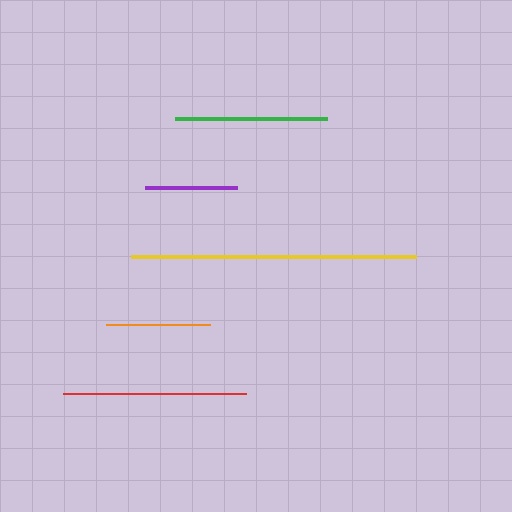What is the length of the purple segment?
The purple segment is approximately 93 pixels long.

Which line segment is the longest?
The yellow line is the longest at approximately 285 pixels.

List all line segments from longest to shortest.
From longest to shortest: yellow, red, green, orange, purple.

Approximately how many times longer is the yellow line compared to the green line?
The yellow line is approximately 1.9 times the length of the green line.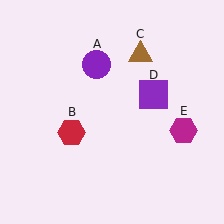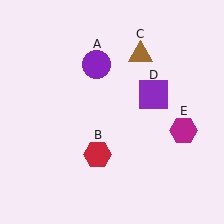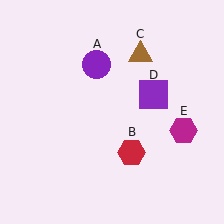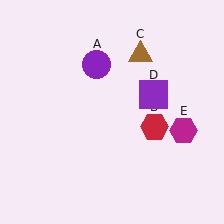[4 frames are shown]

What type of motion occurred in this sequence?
The red hexagon (object B) rotated counterclockwise around the center of the scene.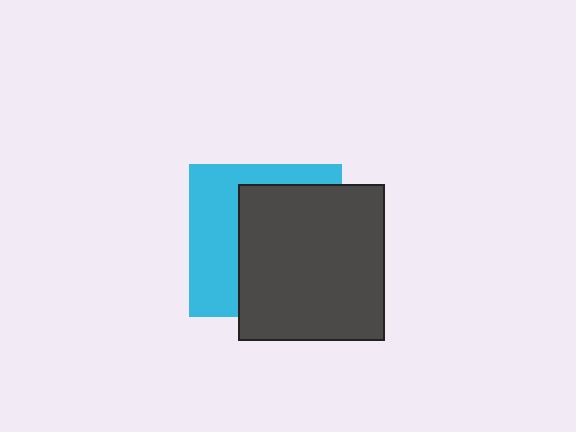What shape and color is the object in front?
The object in front is a dark gray rectangle.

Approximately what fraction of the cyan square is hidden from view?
Roughly 60% of the cyan square is hidden behind the dark gray rectangle.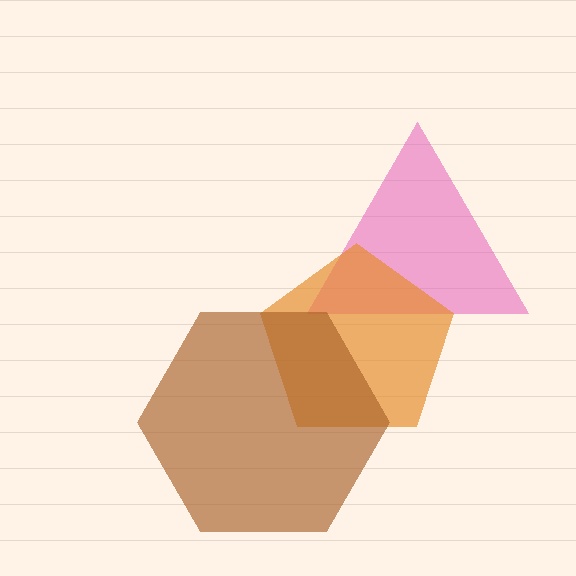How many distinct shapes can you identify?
There are 3 distinct shapes: a pink triangle, an orange pentagon, a brown hexagon.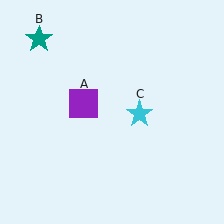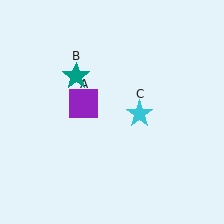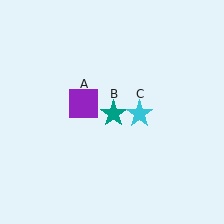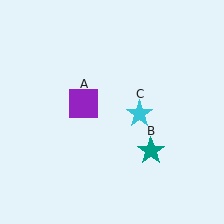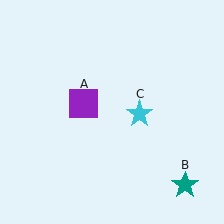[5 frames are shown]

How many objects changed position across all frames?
1 object changed position: teal star (object B).